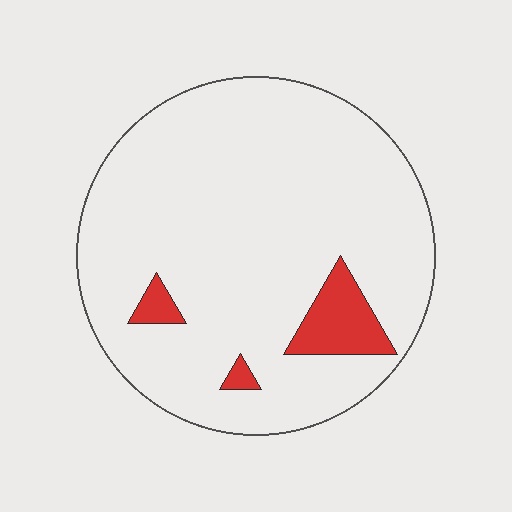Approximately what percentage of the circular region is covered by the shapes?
Approximately 10%.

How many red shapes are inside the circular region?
3.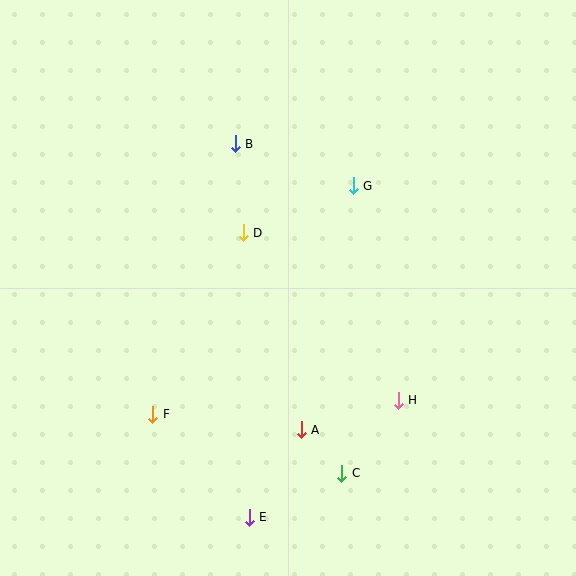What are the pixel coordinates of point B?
Point B is at (235, 144).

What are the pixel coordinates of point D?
Point D is at (243, 233).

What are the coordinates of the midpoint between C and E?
The midpoint between C and E is at (295, 495).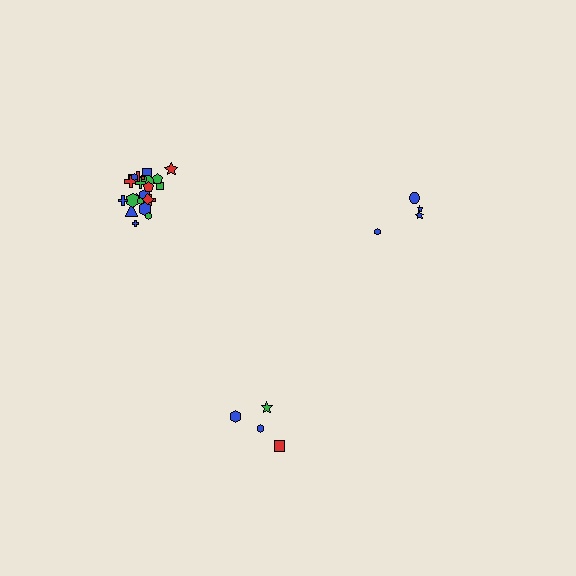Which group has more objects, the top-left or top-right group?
The top-left group.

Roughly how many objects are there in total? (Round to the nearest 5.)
Roughly 35 objects in total.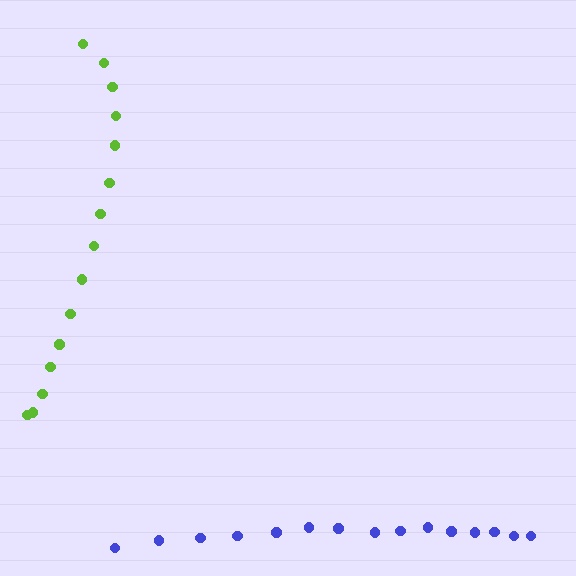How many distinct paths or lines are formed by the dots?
There are 2 distinct paths.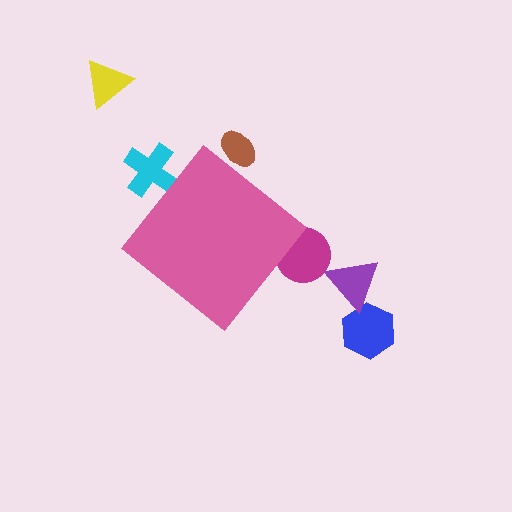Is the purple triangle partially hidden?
No, the purple triangle is fully visible.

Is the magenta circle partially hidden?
Yes, the magenta circle is partially hidden behind the pink diamond.